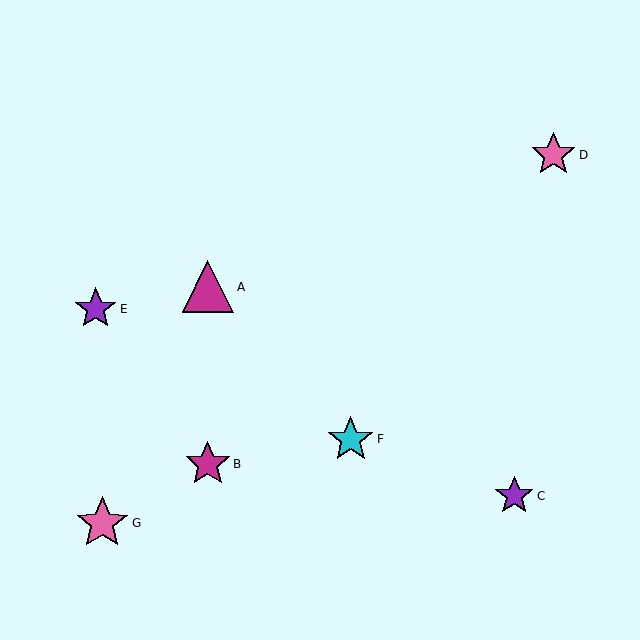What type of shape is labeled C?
Shape C is a purple star.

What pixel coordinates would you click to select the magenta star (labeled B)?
Click at (208, 464) to select the magenta star B.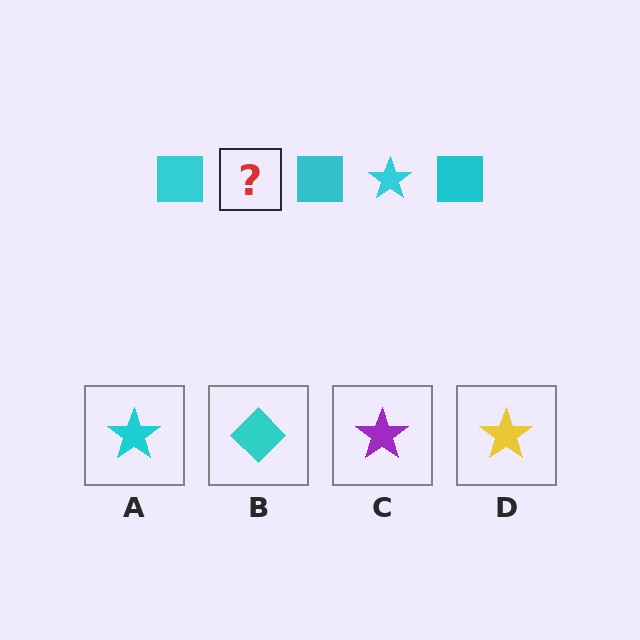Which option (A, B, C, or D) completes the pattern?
A.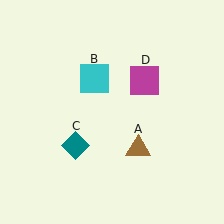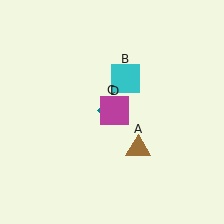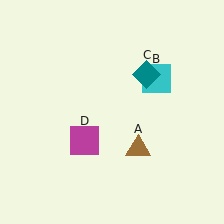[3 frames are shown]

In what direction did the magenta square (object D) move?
The magenta square (object D) moved down and to the left.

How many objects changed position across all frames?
3 objects changed position: cyan square (object B), teal diamond (object C), magenta square (object D).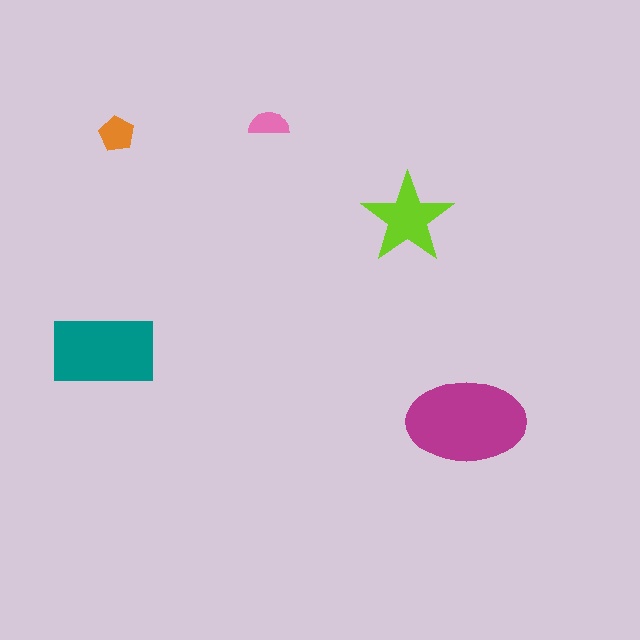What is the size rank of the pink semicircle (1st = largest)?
5th.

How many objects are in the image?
There are 5 objects in the image.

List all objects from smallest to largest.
The pink semicircle, the orange pentagon, the lime star, the teal rectangle, the magenta ellipse.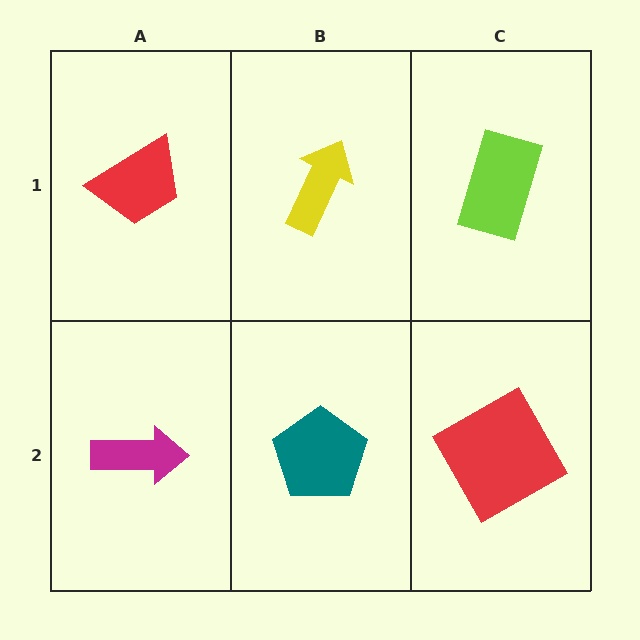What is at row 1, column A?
A red trapezoid.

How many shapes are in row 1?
3 shapes.